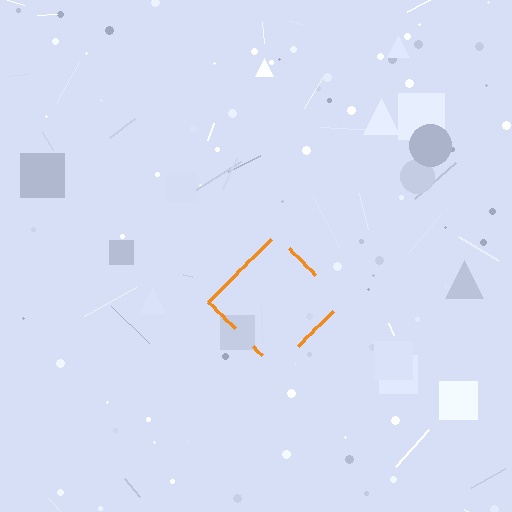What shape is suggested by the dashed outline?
The dashed outline suggests a diamond.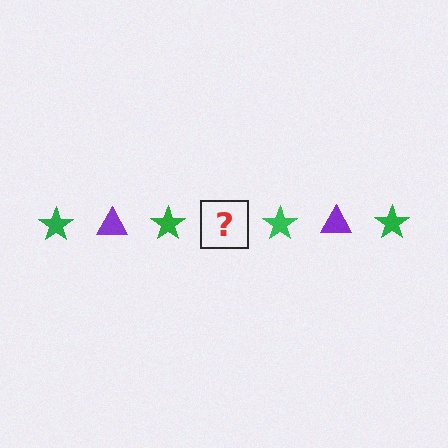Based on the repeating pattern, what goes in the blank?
The blank should be a purple triangle.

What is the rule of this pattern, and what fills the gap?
The rule is that the pattern alternates between green star and purple triangle. The gap should be filled with a purple triangle.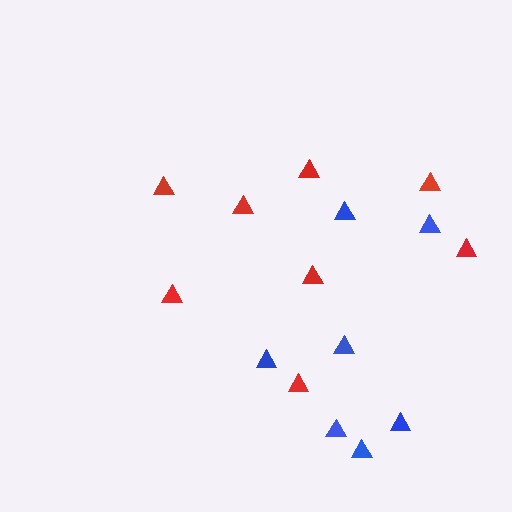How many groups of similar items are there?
There are 2 groups: one group of blue triangles (7) and one group of red triangles (8).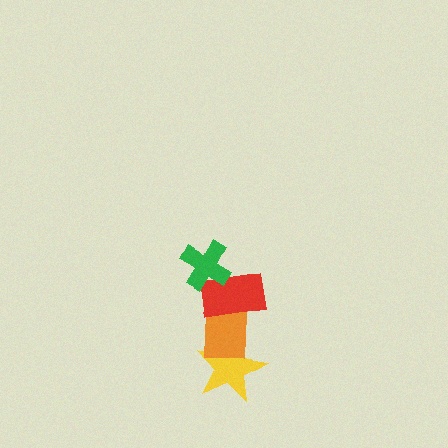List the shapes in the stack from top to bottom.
From top to bottom: the green cross, the red rectangle, the orange rectangle, the yellow star.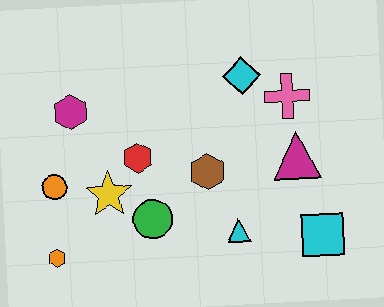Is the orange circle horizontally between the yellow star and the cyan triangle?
No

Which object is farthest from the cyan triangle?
The magenta hexagon is farthest from the cyan triangle.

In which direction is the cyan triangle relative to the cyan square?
The cyan triangle is to the left of the cyan square.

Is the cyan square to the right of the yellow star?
Yes